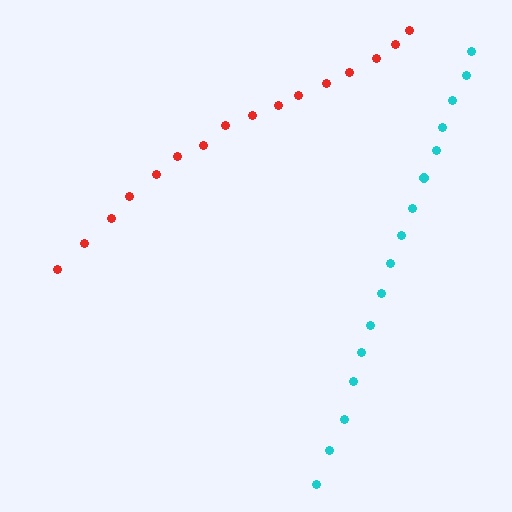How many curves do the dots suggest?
There are 2 distinct paths.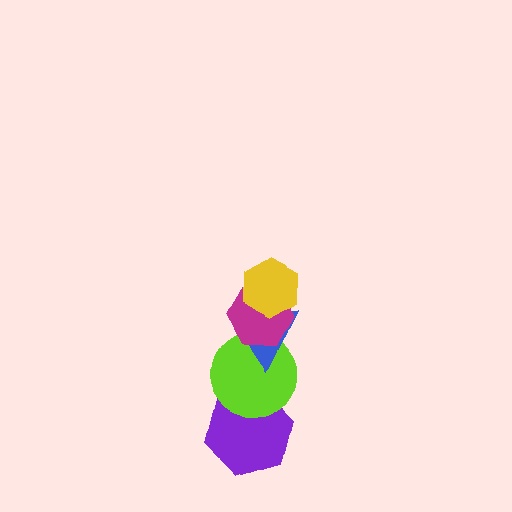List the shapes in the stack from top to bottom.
From top to bottom: the yellow hexagon, the magenta hexagon, the blue triangle, the lime circle, the purple hexagon.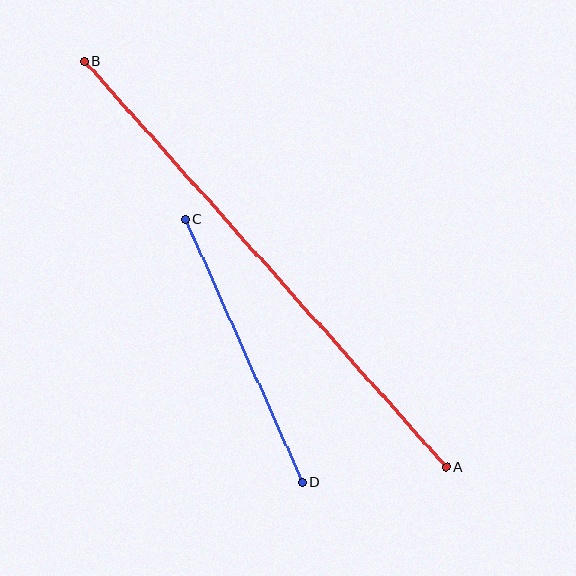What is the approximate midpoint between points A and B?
The midpoint is at approximately (265, 264) pixels.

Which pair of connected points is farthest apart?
Points A and B are farthest apart.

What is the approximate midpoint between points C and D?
The midpoint is at approximately (244, 351) pixels.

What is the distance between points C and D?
The distance is approximately 288 pixels.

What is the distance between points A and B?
The distance is approximately 544 pixels.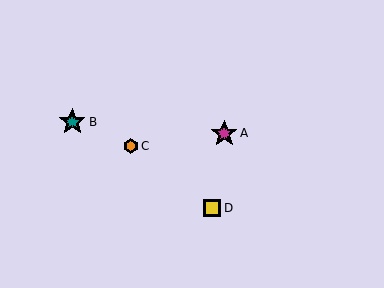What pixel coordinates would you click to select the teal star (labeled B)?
Click at (72, 122) to select the teal star B.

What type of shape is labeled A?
Shape A is a magenta star.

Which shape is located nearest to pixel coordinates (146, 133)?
The orange hexagon (labeled C) at (131, 146) is nearest to that location.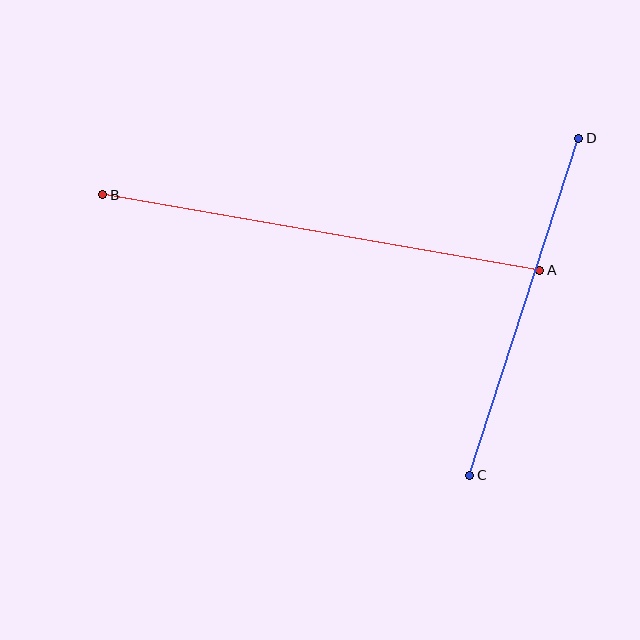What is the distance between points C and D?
The distance is approximately 354 pixels.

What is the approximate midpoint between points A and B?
The midpoint is at approximately (321, 233) pixels.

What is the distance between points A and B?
The distance is approximately 444 pixels.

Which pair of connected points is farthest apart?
Points A and B are farthest apart.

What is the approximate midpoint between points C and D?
The midpoint is at approximately (524, 307) pixels.